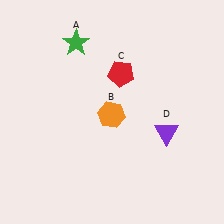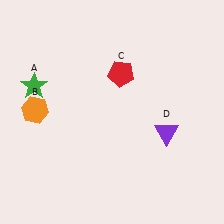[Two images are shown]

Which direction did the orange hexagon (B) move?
The orange hexagon (B) moved left.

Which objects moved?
The objects that moved are: the green star (A), the orange hexagon (B).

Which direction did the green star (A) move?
The green star (A) moved down.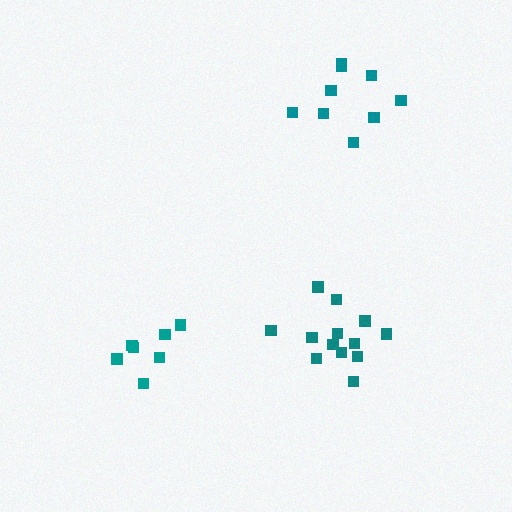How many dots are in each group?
Group 1: 13 dots, Group 2: 9 dots, Group 3: 7 dots (29 total).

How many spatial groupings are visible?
There are 3 spatial groupings.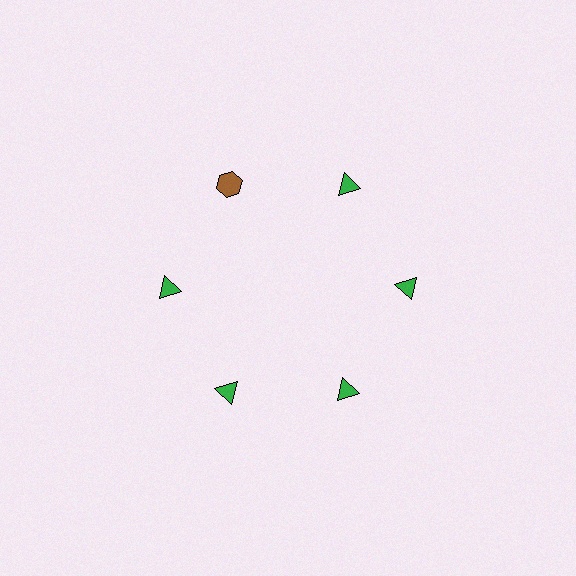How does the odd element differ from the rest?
It differs in both color (brown instead of green) and shape (hexagon instead of triangle).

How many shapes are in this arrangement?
There are 6 shapes arranged in a ring pattern.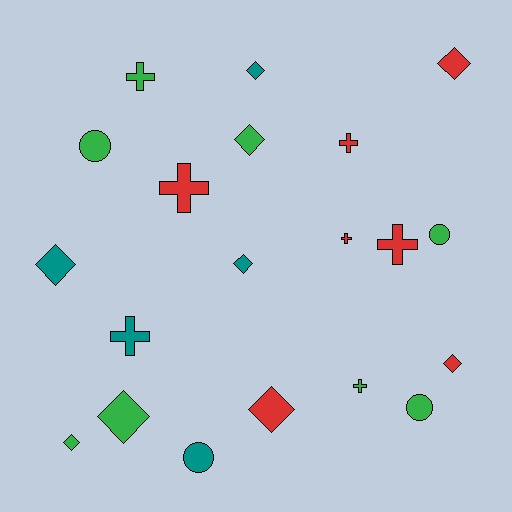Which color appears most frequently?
Green, with 8 objects.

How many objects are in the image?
There are 20 objects.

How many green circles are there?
There are 3 green circles.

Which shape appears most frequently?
Diamond, with 9 objects.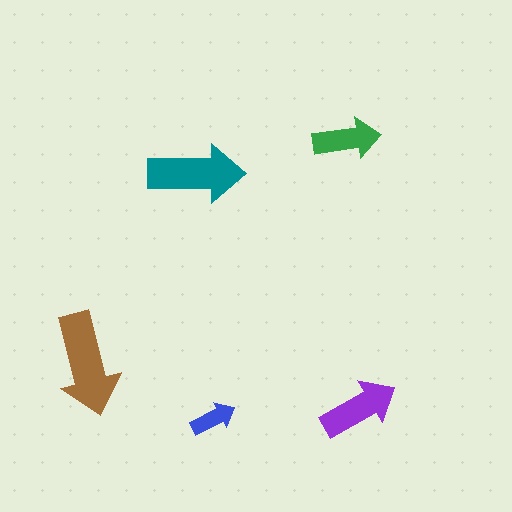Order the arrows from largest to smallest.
the brown one, the teal one, the purple one, the green one, the blue one.